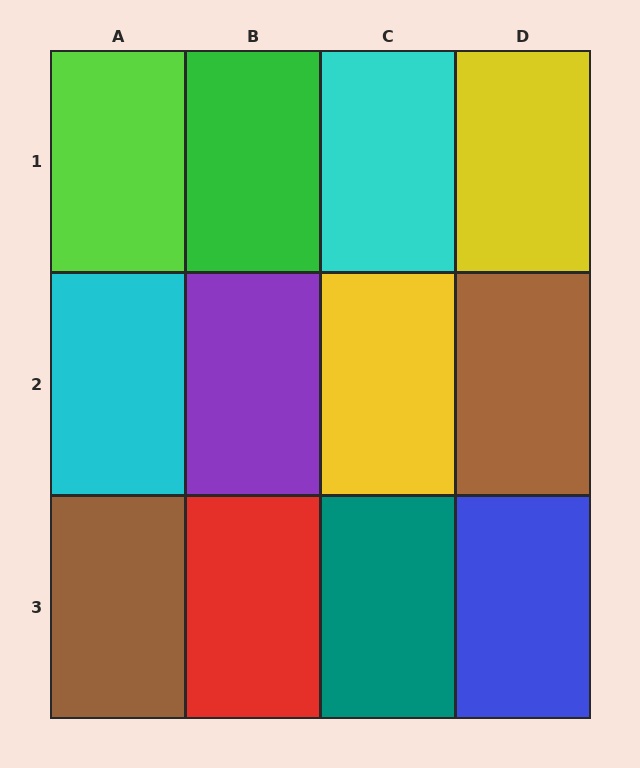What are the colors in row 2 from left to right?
Cyan, purple, yellow, brown.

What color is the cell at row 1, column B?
Green.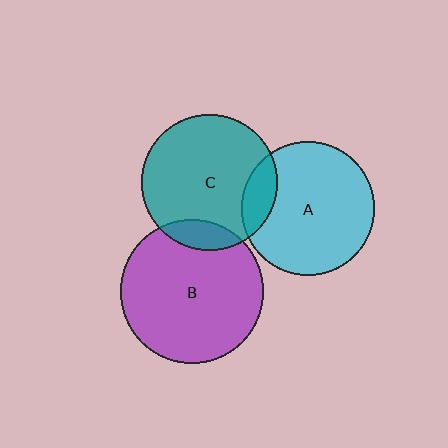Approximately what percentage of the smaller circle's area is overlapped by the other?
Approximately 15%.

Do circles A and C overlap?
Yes.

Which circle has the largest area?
Circle B (purple).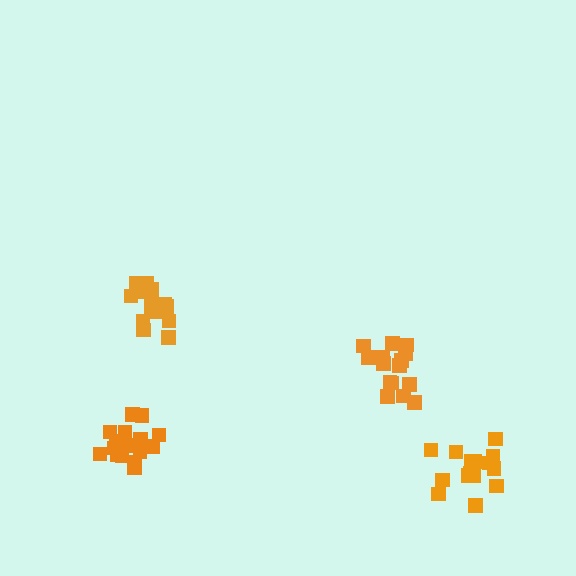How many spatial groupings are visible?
There are 4 spatial groupings.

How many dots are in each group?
Group 1: 15 dots, Group 2: 15 dots, Group 3: 18 dots, Group 4: 14 dots (62 total).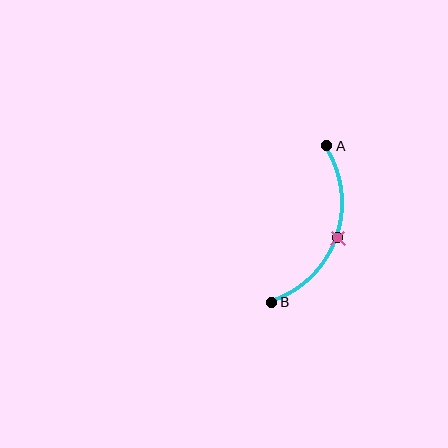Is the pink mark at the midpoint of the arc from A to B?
Yes. The pink mark lies on the arc at equal arc-length from both A and B — it is the arc midpoint.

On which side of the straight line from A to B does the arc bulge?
The arc bulges to the right of the straight line connecting A and B.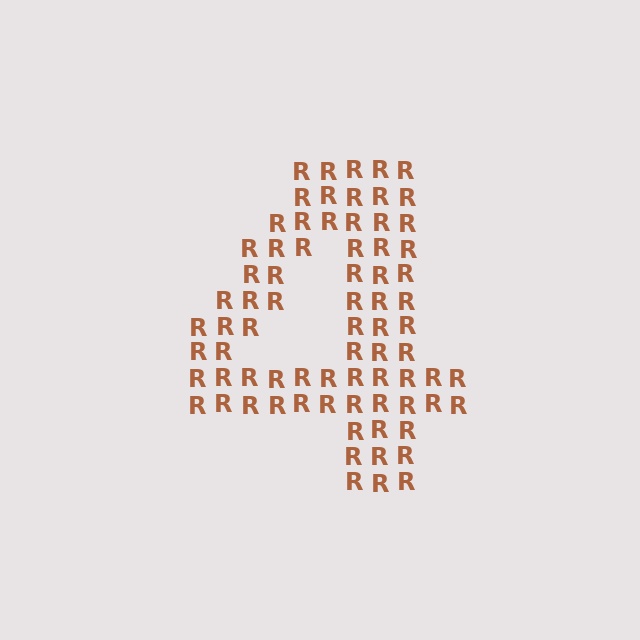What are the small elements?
The small elements are letter R's.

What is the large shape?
The large shape is the digit 4.